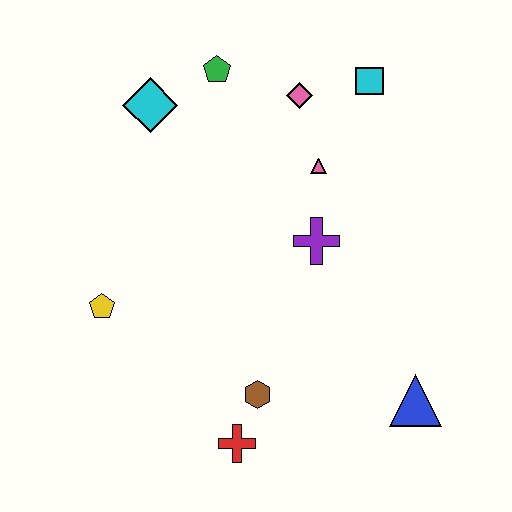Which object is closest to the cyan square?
The pink diamond is closest to the cyan square.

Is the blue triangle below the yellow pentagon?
Yes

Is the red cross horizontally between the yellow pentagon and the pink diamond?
Yes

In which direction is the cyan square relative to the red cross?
The cyan square is above the red cross.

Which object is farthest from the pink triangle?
The red cross is farthest from the pink triangle.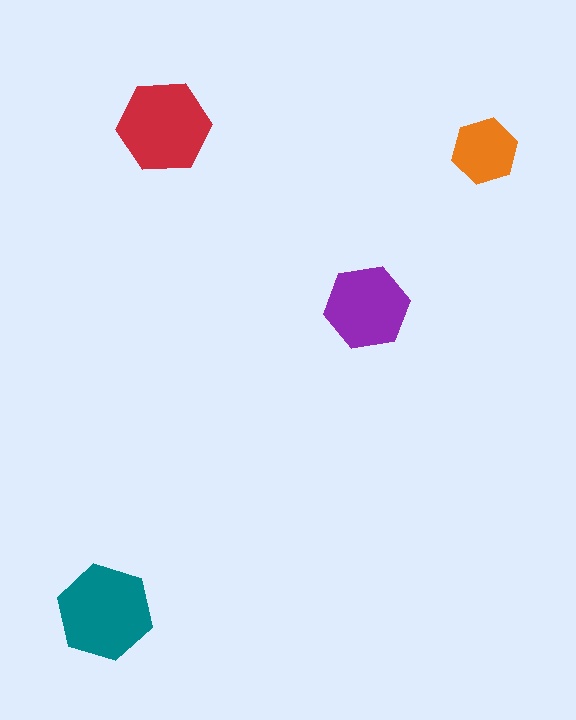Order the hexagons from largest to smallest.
the teal one, the red one, the purple one, the orange one.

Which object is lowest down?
The teal hexagon is bottommost.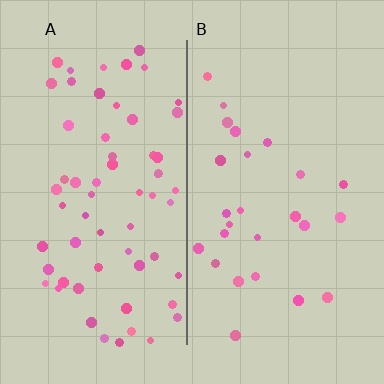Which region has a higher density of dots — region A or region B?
A (the left).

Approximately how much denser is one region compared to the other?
Approximately 2.4× — region A over region B.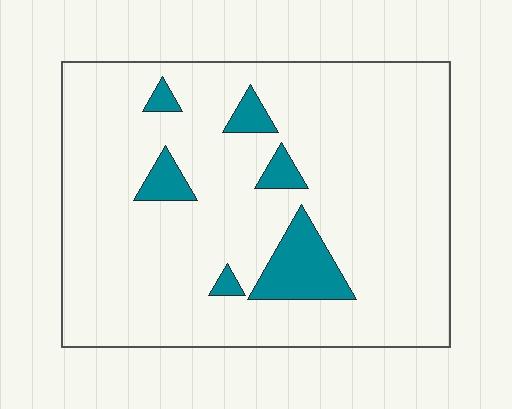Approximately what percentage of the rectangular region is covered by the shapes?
Approximately 10%.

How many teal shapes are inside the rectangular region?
6.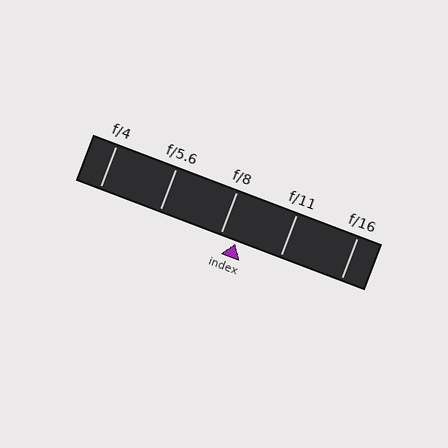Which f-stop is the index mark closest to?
The index mark is closest to f/8.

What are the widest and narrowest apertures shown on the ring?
The widest aperture shown is f/4 and the narrowest is f/16.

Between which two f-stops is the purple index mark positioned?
The index mark is between f/8 and f/11.